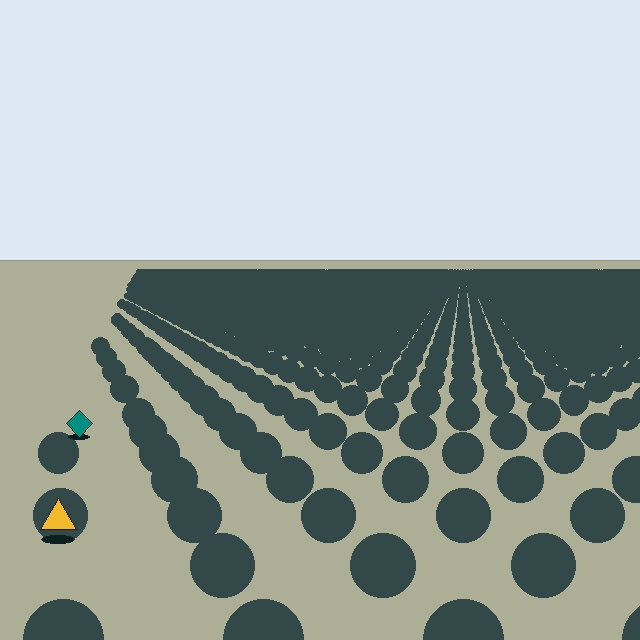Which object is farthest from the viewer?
The teal diamond is farthest from the viewer. It appears smaller and the ground texture around it is denser.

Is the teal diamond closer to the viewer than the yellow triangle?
No. The yellow triangle is closer — you can tell from the texture gradient: the ground texture is coarser near it.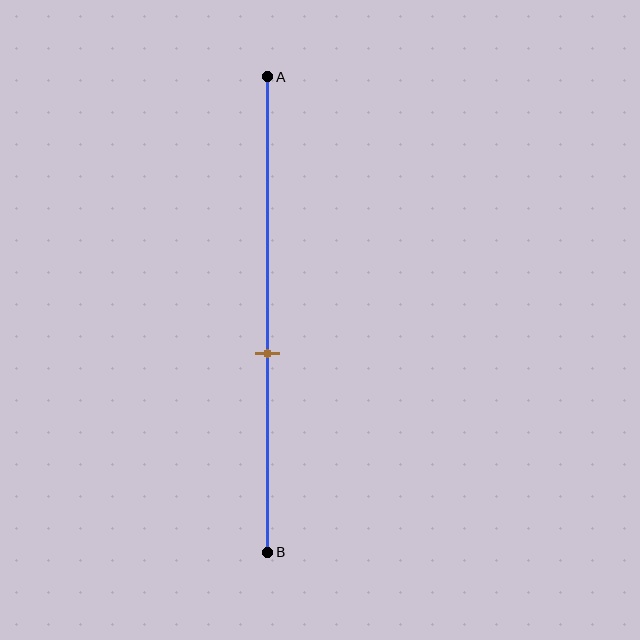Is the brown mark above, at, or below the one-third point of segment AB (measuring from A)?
The brown mark is below the one-third point of segment AB.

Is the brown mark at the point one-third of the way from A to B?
No, the mark is at about 60% from A, not at the 33% one-third point.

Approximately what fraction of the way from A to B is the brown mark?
The brown mark is approximately 60% of the way from A to B.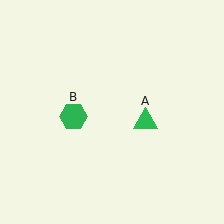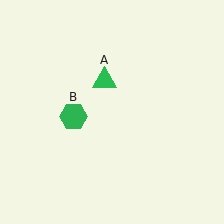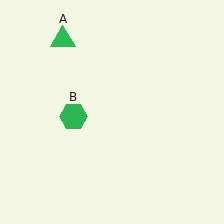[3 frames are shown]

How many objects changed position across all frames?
1 object changed position: green triangle (object A).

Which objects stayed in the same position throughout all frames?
Green hexagon (object B) remained stationary.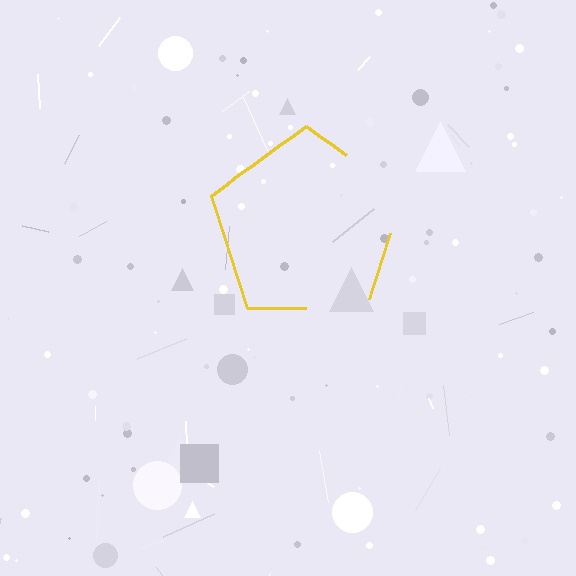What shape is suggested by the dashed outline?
The dashed outline suggests a pentagon.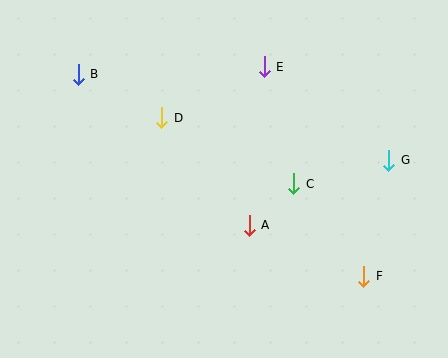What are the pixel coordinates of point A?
Point A is at (249, 225).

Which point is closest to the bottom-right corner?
Point F is closest to the bottom-right corner.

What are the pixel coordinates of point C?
Point C is at (294, 184).